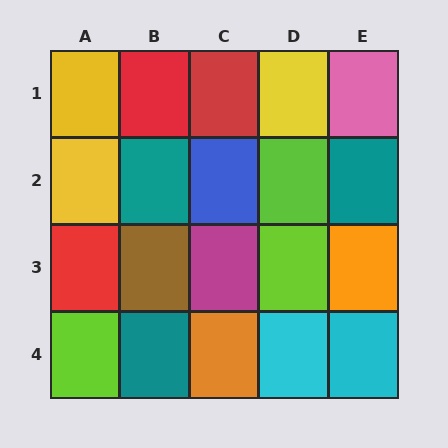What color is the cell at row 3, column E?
Orange.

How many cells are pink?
1 cell is pink.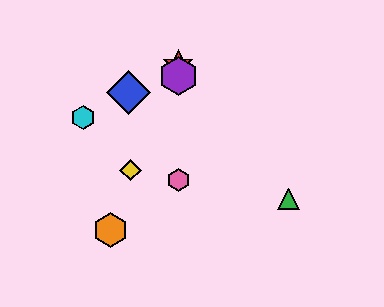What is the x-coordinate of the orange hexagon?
The orange hexagon is at x≈111.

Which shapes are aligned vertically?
The red star, the purple hexagon, the pink hexagon are aligned vertically.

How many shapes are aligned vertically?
3 shapes (the red star, the purple hexagon, the pink hexagon) are aligned vertically.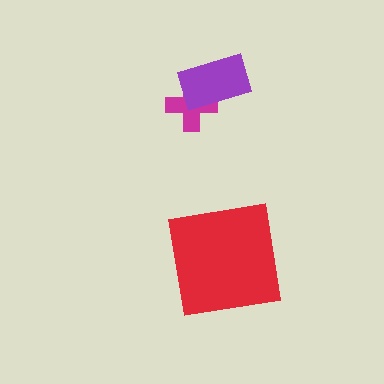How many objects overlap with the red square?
0 objects overlap with the red square.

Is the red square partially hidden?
No, no other shape covers it.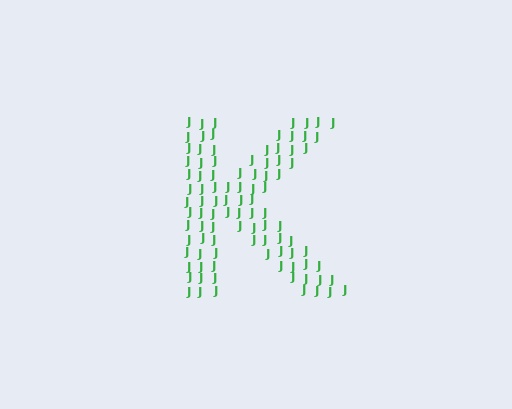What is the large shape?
The large shape is the letter K.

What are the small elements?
The small elements are letter J's.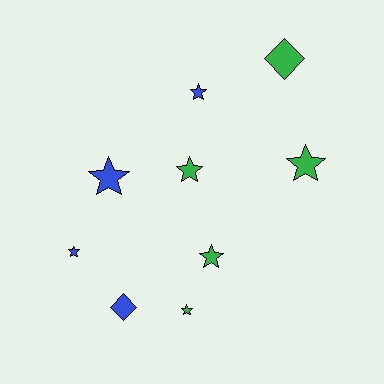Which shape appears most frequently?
Star, with 7 objects.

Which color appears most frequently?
Green, with 5 objects.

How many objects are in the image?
There are 9 objects.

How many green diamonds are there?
There is 1 green diamond.